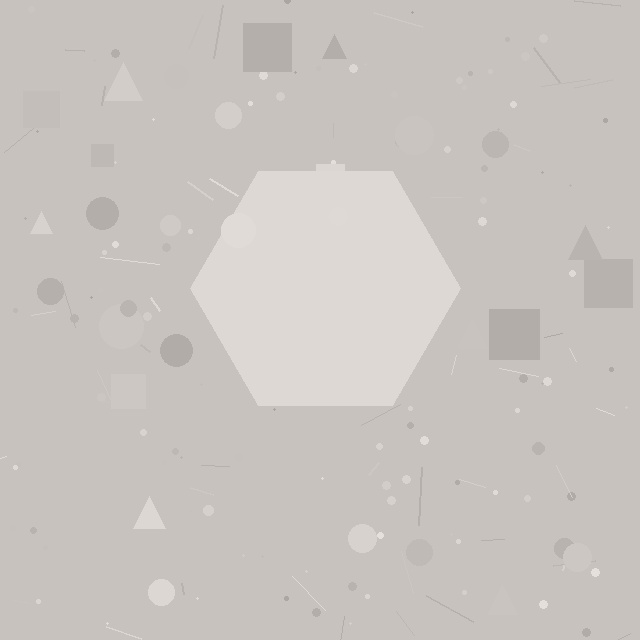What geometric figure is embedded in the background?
A hexagon is embedded in the background.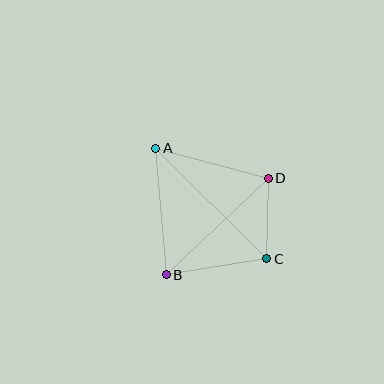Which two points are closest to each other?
Points C and D are closest to each other.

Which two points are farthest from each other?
Points A and C are farthest from each other.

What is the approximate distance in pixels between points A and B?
The distance between A and B is approximately 127 pixels.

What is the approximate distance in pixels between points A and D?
The distance between A and D is approximately 116 pixels.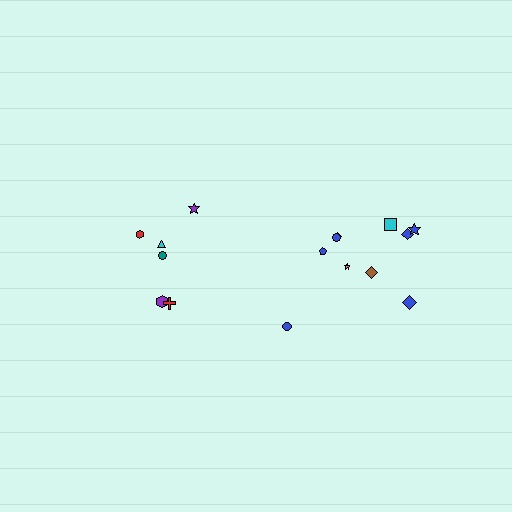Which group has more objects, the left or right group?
The right group.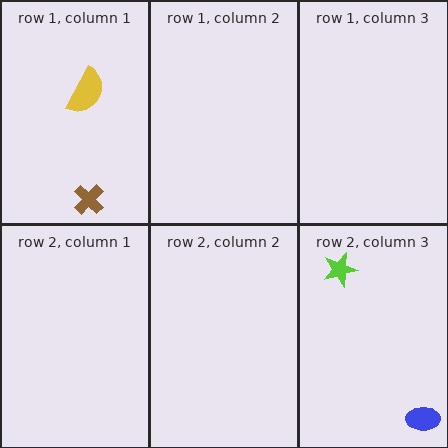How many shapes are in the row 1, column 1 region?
2.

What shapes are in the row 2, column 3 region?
The lime star, the blue ellipse.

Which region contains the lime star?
The row 2, column 3 region.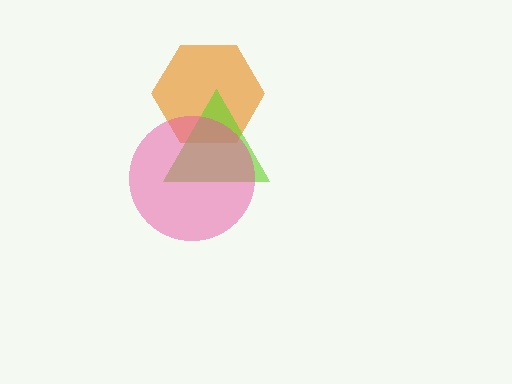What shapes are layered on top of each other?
The layered shapes are: an orange hexagon, a lime triangle, a pink circle.